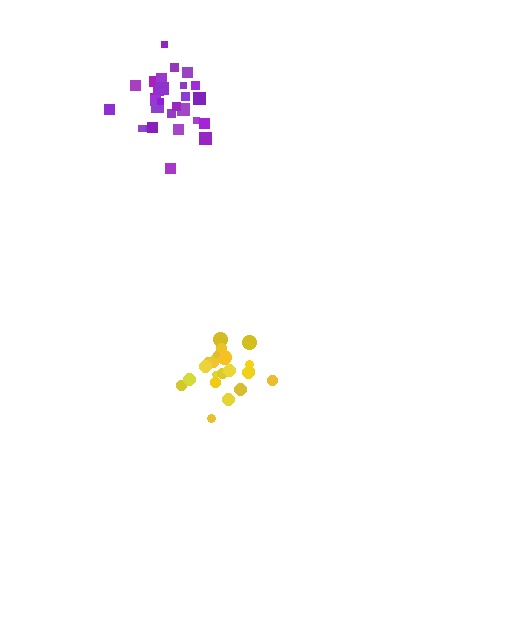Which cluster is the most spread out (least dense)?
Purple.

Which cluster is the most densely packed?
Yellow.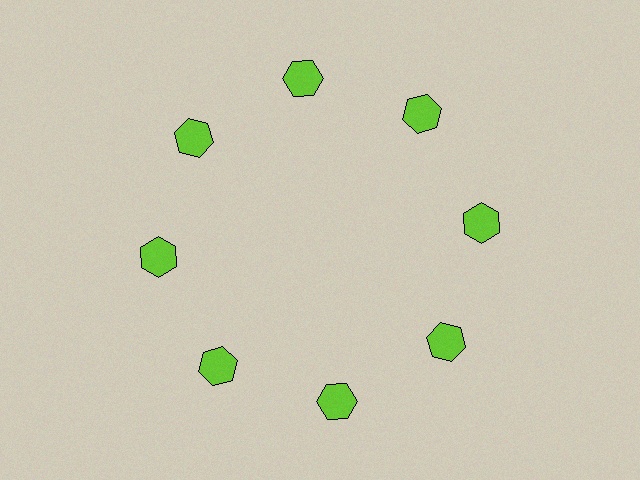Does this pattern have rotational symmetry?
Yes, this pattern has 8-fold rotational symmetry. It looks the same after rotating 45 degrees around the center.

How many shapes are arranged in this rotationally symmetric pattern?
There are 8 shapes, arranged in 8 groups of 1.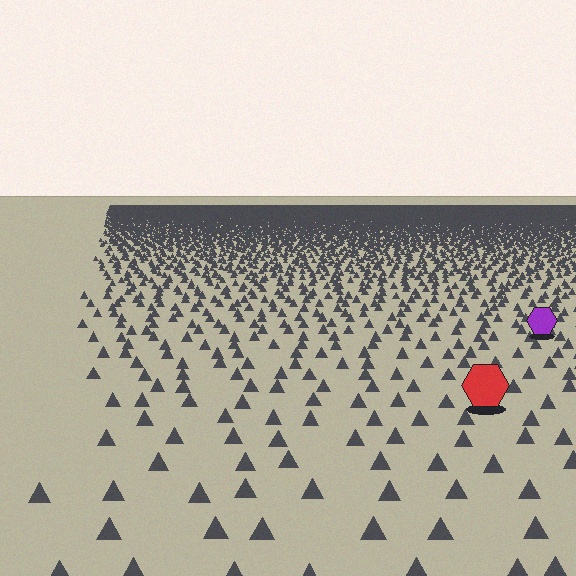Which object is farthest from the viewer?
The purple hexagon is farthest from the viewer. It appears smaller and the ground texture around it is denser.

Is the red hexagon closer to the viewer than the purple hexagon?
Yes. The red hexagon is closer — you can tell from the texture gradient: the ground texture is coarser near it.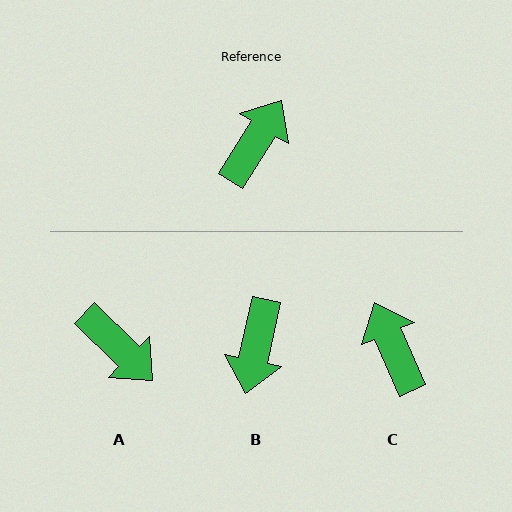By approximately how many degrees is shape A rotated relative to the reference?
Approximately 102 degrees clockwise.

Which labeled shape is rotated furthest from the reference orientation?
B, about 160 degrees away.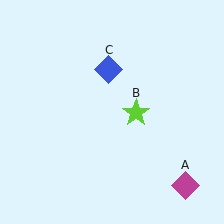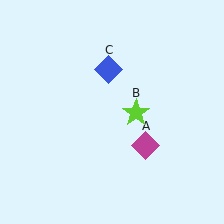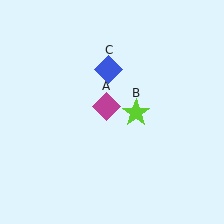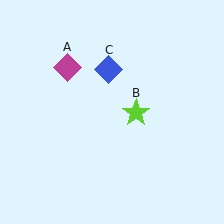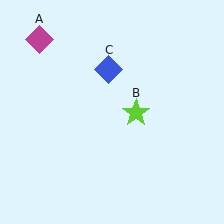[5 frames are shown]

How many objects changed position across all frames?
1 object changed position: magenta diamond (object A).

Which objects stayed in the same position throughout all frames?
Lime star (object B) and blue diamond (object C) remained stationary.